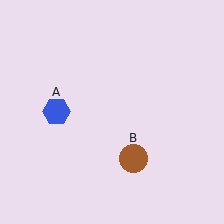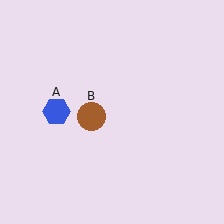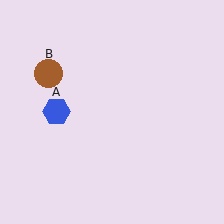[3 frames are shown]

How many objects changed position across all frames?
1 object changed position: brown circle (object B).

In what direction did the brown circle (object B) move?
The brown circle (object B) moved up and to the left.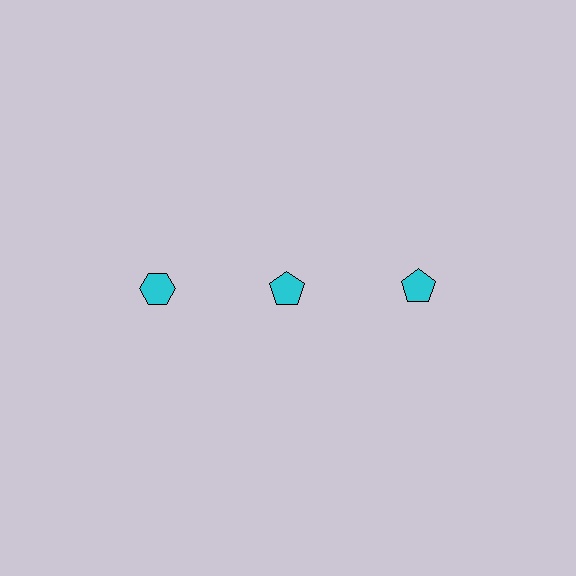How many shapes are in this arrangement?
There are 3 shapes arranged in a grid pattern.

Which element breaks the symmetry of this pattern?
The cyan hexagon in the top row, leftmost column breaks the symmetry. All other shapes are cyan pentagons.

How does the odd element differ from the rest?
It has a different shape: hexagon instead of pentagon.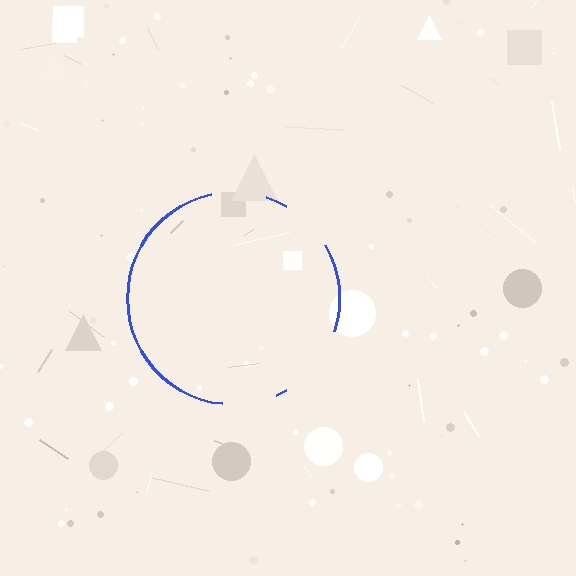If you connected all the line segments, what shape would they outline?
They would outline a circle.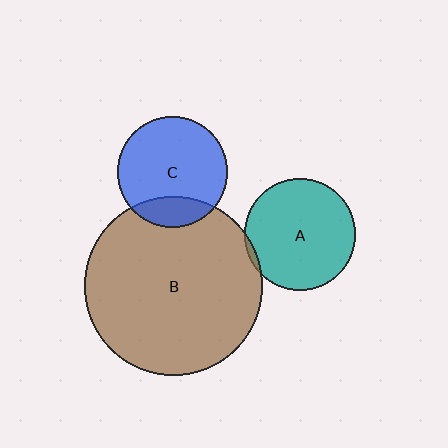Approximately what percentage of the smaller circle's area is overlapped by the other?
Approximately 5%.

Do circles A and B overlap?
Yes.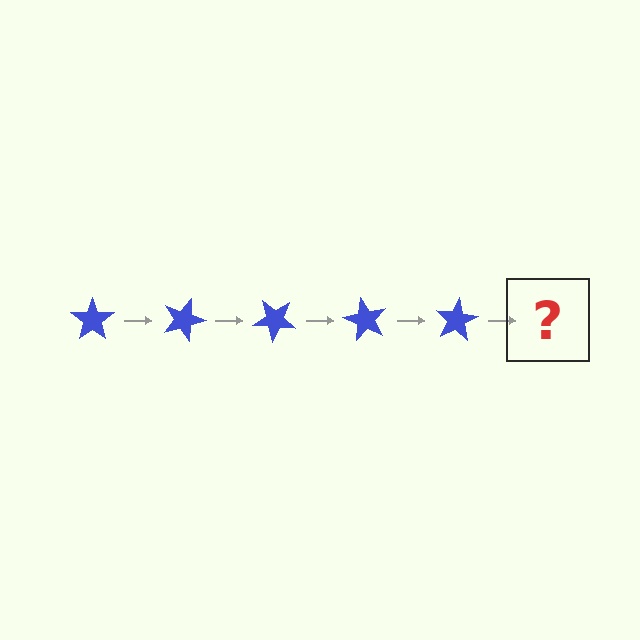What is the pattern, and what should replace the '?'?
The pattern is that the star rotates 20 degrees each step. The '?' should be a blue star rotated 100 degrees.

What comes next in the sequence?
The next element should be a blue star rotated 100 degrees.